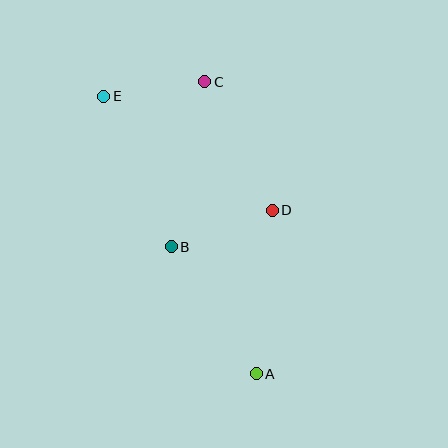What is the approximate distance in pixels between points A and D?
The distance between A and D is approximately 164 pixels.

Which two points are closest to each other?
Points C and E are closest to each other.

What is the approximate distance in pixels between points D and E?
The distance between D and E is approximately 203 pixels.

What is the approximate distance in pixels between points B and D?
The distance between B and D is approximately 107 pixels.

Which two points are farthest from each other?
Points A and E are farthest from each other.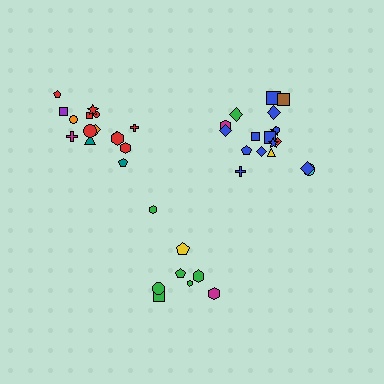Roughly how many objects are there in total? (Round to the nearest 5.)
Roughly 40 objects in total.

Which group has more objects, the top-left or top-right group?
The top-right group.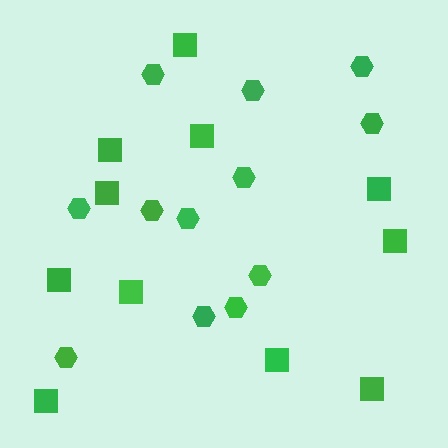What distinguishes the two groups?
There are 2 groups: one group of squares (11) and one group of hexagons (12).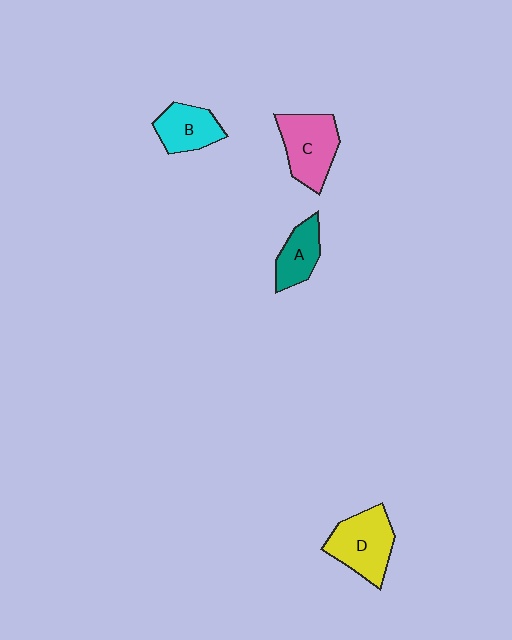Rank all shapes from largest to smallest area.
From largest to smallest: D (yellow), C (pink), B (cyan), A (teal).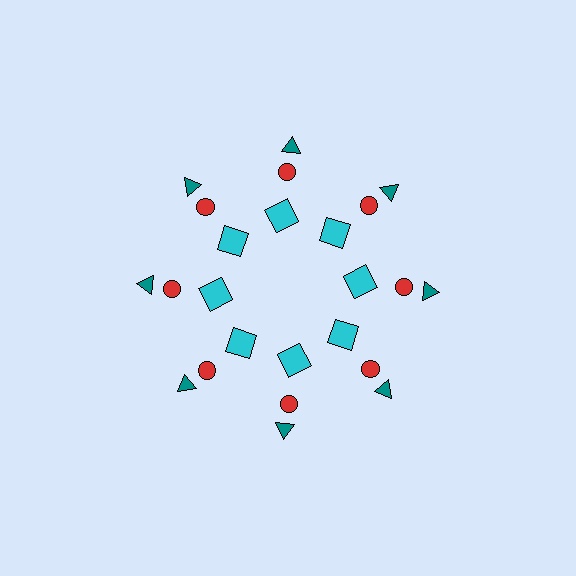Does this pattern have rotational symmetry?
Yes, this pattern has 8-fold rotational symmetry. It looks the same after rotating 45 degrees around the center.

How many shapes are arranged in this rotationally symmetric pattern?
There are 24 shapes, arranged in 8 groups of 3.